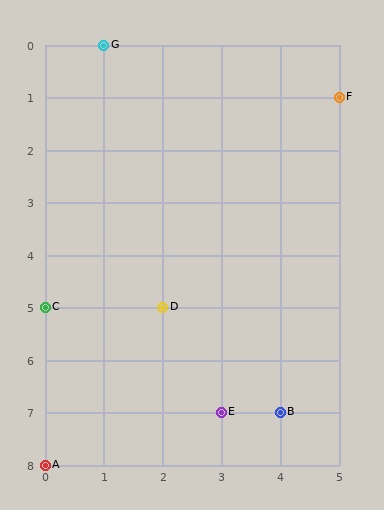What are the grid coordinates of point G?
Point G is at grid coordinates (1, 0).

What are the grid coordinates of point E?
Point E is at grid coordinates (3, 7).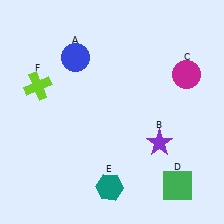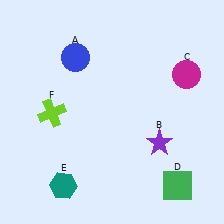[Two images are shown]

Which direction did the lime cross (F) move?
The lime cross (F) moved down.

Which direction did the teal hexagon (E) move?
The teal hexagon (E) moved left.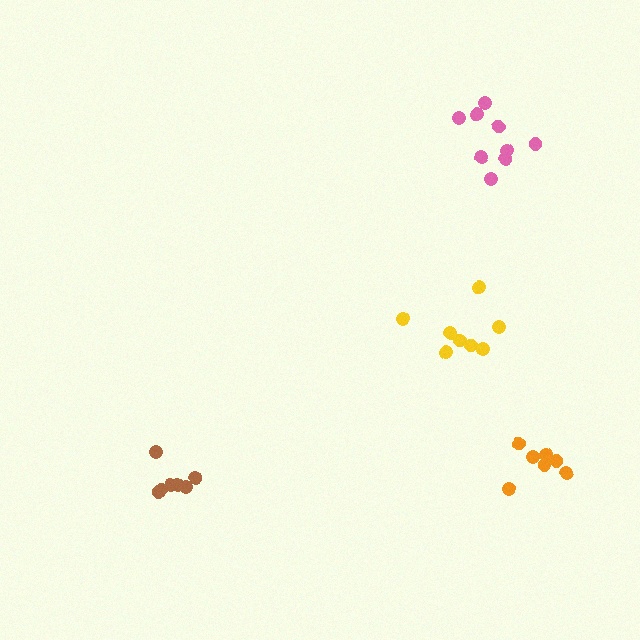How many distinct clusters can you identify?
There are 4 distinct clusters.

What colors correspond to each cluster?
The clusters are colored: yellow, brown, orange, pink.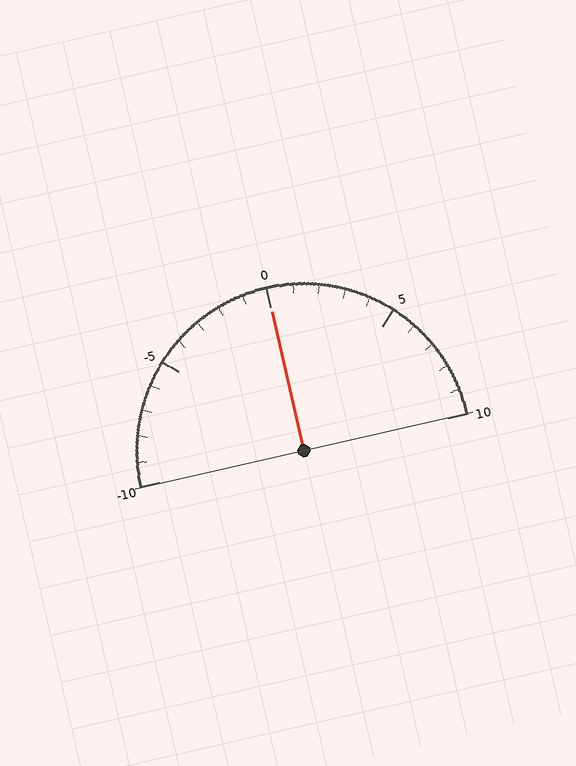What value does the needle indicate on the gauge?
The needle indicates approximately 0.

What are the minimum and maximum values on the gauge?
The gauge ranges from -10 to 10.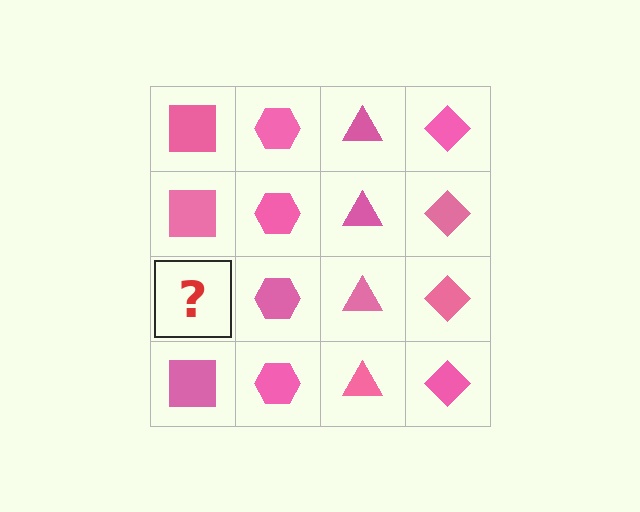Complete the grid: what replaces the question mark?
The question mark should be replaced with a pink square.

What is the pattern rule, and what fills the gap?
The rule is that each column has a consistent shape. The gap should be filled with a pink square.